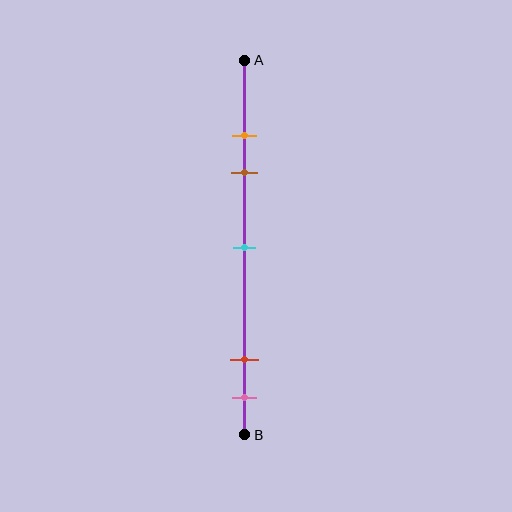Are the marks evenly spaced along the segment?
No, the marks are not evenly spaced.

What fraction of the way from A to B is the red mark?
The red mark is approximately 80% (0.8) of the way from A to B.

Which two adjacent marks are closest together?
The orange and brown marks are the closest adjacent pair.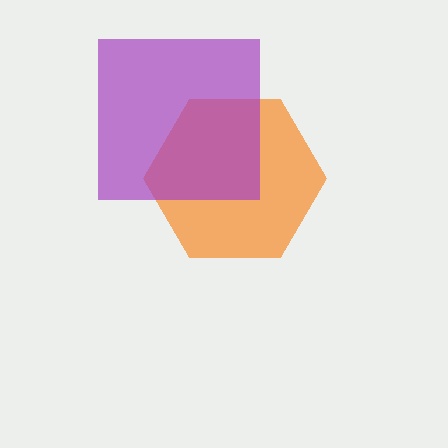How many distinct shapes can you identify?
There are 2 distinct shapes: an orange hexagon, a purple square.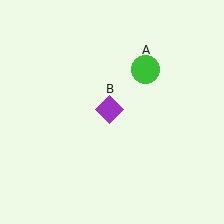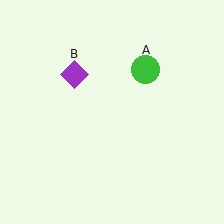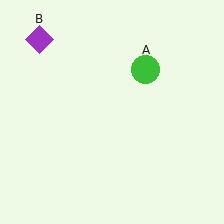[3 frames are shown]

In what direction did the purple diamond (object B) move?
The purple diamond (object B) moved up and to the left.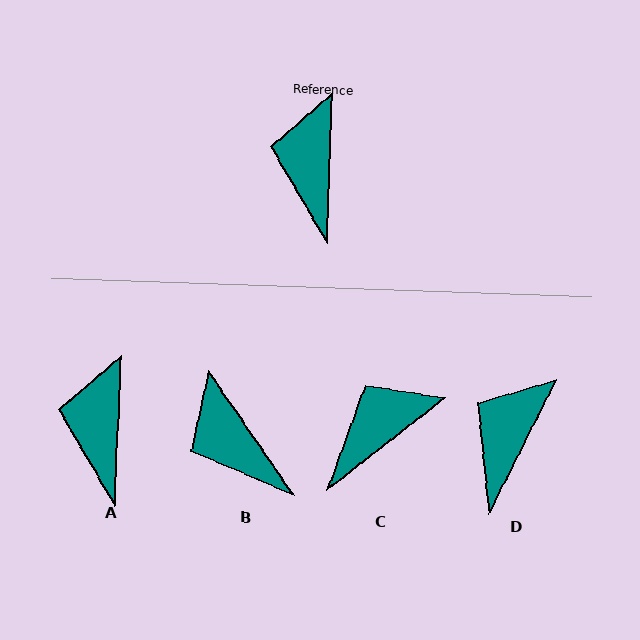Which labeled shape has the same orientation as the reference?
A.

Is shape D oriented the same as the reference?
No, it is off by about 24 degrees.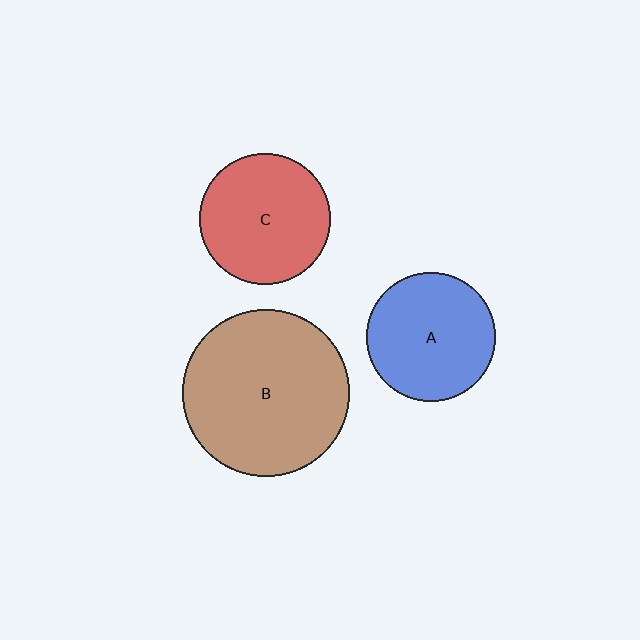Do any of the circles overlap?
No, none of the circles overlap.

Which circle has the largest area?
Circle B (brown).